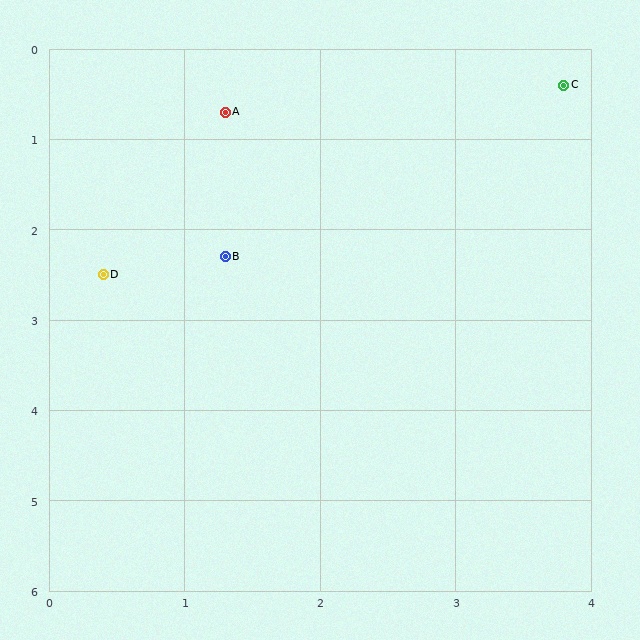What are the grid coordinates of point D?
Point D is at approximately (0.4, 2.5).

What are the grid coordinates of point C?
Point C is at approximately (3.8, 0.4).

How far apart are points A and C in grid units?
Points A and C are about 2.5 grid units apart.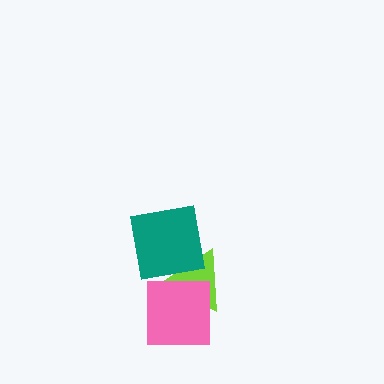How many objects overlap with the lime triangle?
2 objects overlap with the lime triangle.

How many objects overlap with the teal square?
1 object overlaps with the teal square.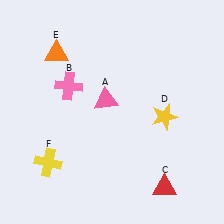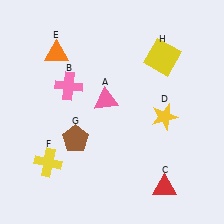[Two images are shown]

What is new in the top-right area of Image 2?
A yellow square (H) was added in the top-right area of Image 2.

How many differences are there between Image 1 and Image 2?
There are 2 differences between the two images.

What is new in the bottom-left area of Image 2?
A brown pentagon (G) was added in the bottom-left area of Image 2.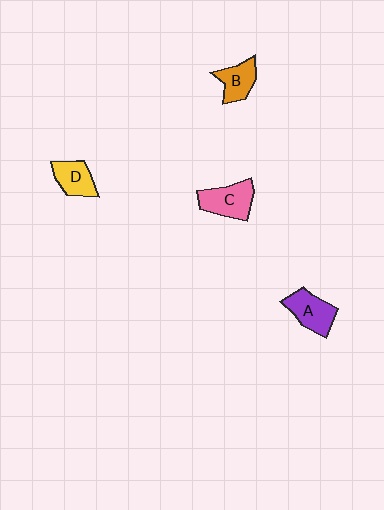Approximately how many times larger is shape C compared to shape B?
Approximately 1.3 times.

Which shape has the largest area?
Shape C (pink).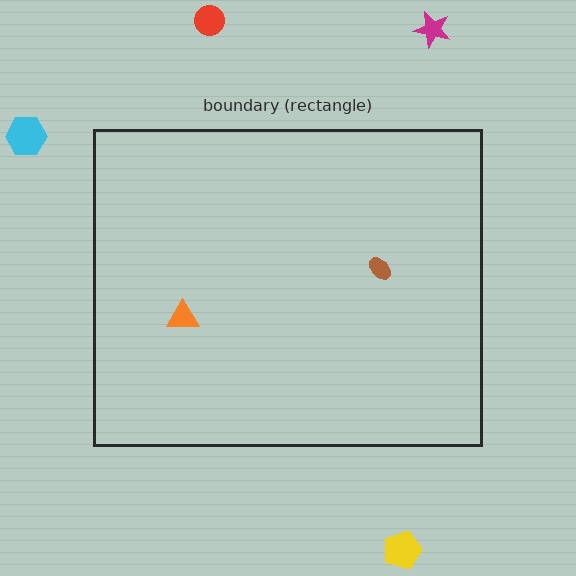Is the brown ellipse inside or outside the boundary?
Inside.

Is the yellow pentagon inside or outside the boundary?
Outside.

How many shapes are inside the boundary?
2 inside, 4 outside.